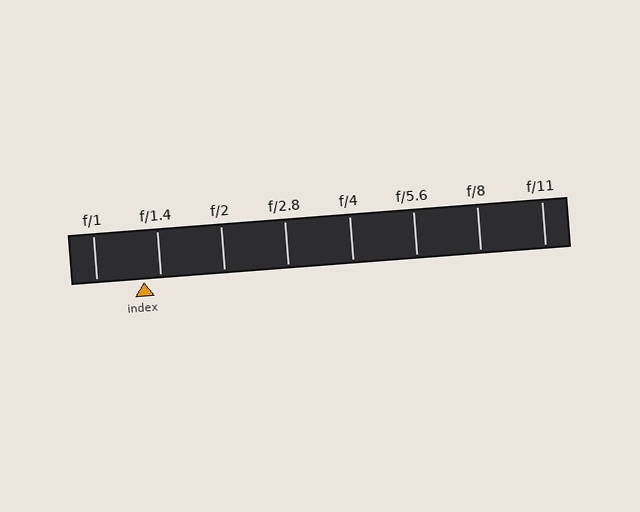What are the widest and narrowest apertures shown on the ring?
The widest aperture shown is f/1 and the narrowest is f/11.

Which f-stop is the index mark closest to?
The index mark is closest to f/1.4.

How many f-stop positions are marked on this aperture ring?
There are 8 f-stop positions marked.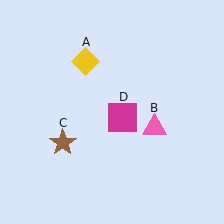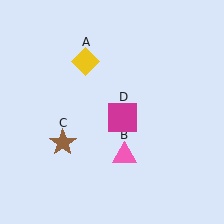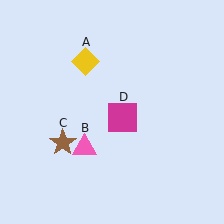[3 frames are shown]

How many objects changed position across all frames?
1 object changed position: pink triangle (object B).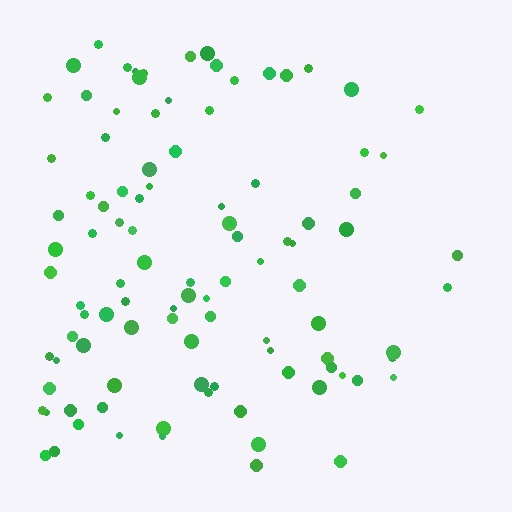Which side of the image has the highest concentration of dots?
The left.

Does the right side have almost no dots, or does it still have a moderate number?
Still a moderate number, just noticeably fewer than the left.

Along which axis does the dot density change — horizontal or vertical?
Horizontal.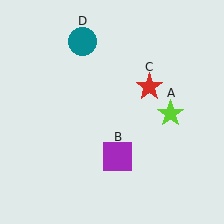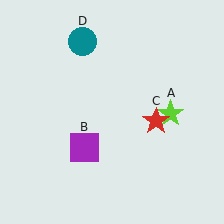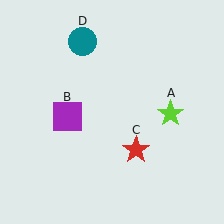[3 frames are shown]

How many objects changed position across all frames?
2 objects changed position: purple square (object B), red star (object C).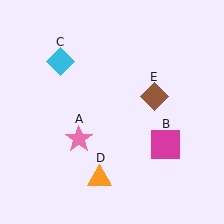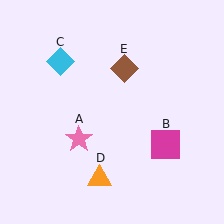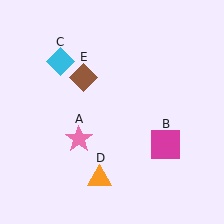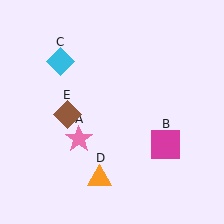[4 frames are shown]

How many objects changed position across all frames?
1 object changed position: brown diamond (object E).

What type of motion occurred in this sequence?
The brown diamond (object E) rotated counterclockwise around the center of the scene.